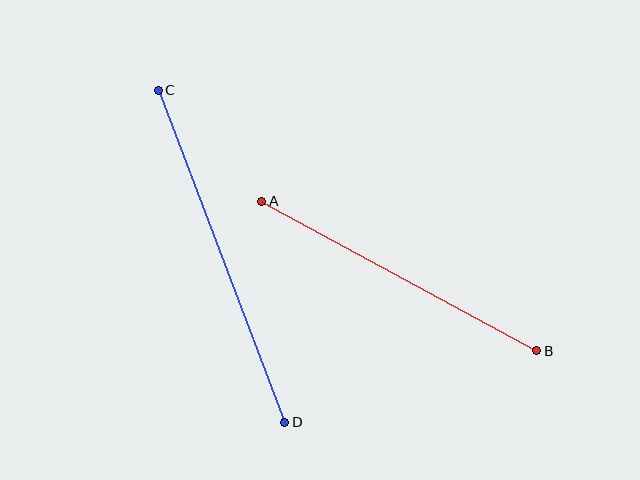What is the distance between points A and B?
The distance is approximately 313 pixels.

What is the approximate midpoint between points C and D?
The midpoint is at approximately (222, 256) pixels.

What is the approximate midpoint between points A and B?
The midpoint is at approximately (399, 276) pixels.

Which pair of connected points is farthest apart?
Points C and D are farthest apart.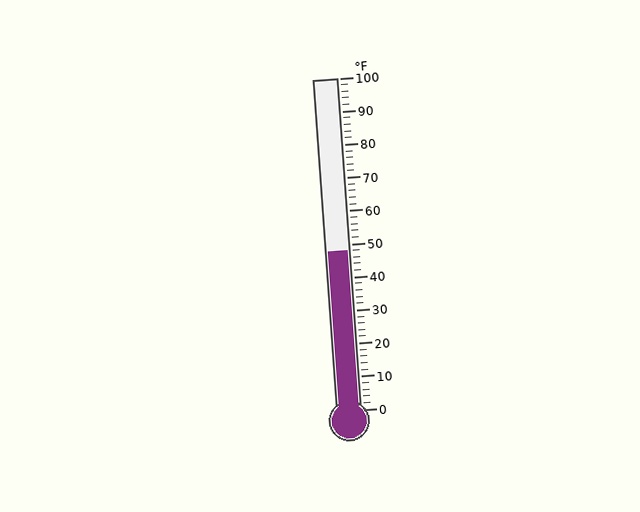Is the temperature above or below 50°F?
The temperature is below 50°F.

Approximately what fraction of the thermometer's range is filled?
The thermometer is filled to approximately 50% of its range.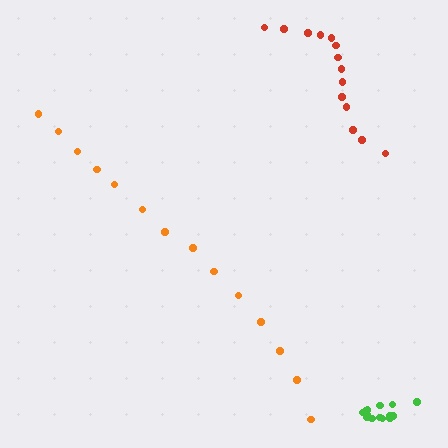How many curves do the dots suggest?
There are 3 distinct paths.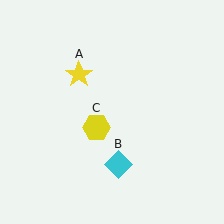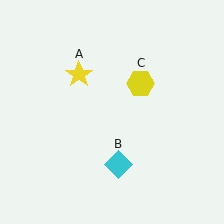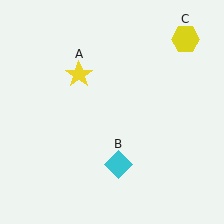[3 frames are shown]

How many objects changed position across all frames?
1 object changed position: yellow hexagon (object C).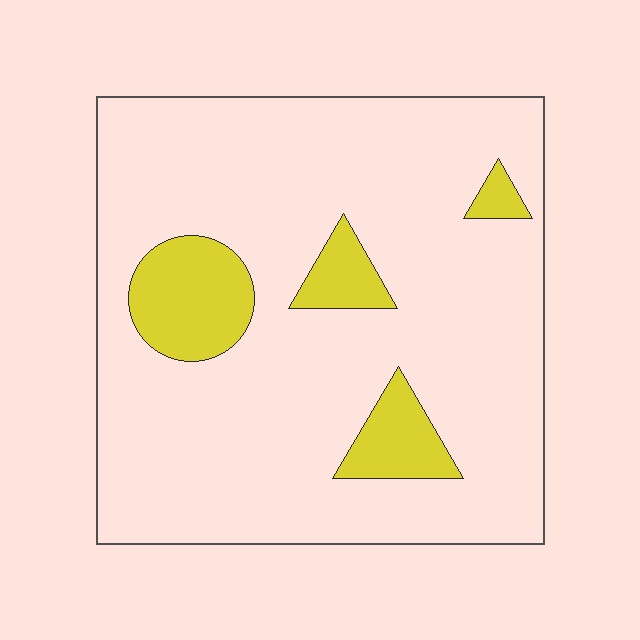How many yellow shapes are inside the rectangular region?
4.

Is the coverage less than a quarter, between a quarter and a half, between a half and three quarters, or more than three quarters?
Less than a quarter.